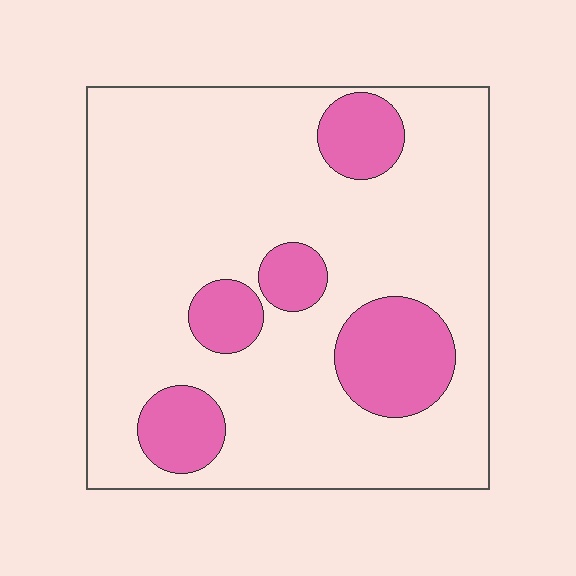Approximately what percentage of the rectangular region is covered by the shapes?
Approximately 20%.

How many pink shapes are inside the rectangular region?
5.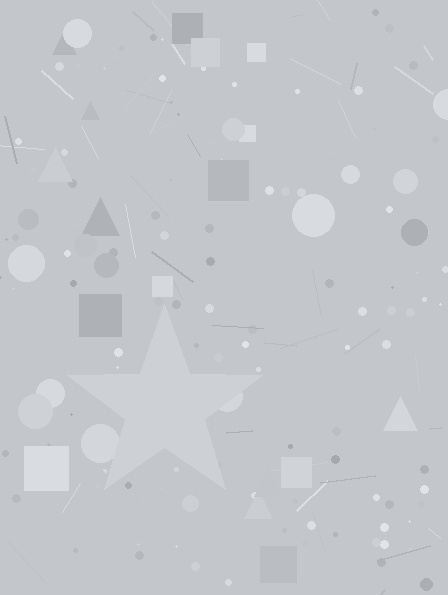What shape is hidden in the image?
A star is hidden in the image.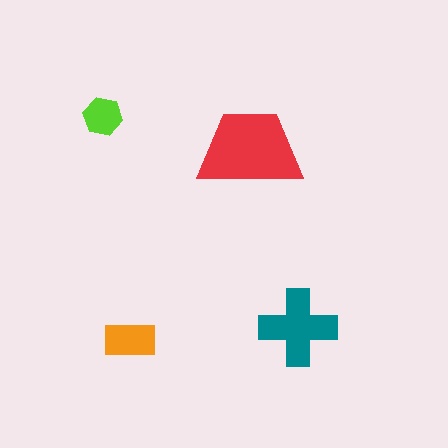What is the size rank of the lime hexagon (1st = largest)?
4th.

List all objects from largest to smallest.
The red trapezoid, the teal cross, the orange rectangle, the lime hexagon.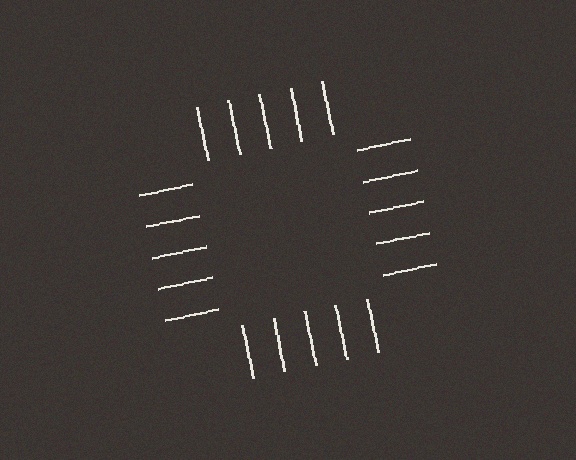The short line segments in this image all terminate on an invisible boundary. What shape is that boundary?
An illusory square — the line segments terminate on its edges but no continuous stroke is drawn.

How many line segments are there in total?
20 — 5 along each of the 4 edges.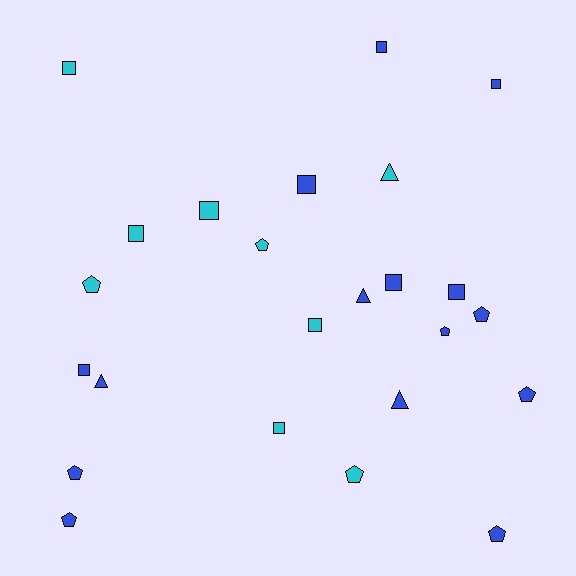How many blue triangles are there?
There are 3 blue triangles.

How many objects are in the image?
There are 24 objects.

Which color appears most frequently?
Blue, with 15 objects.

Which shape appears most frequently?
Square, with 11 objects.